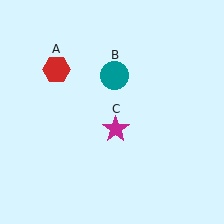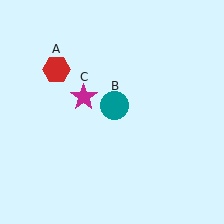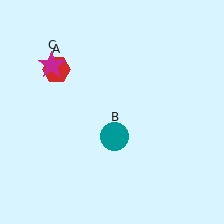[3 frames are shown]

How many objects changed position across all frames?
2 objects changed position: teal circle (object B), magenta star (object C).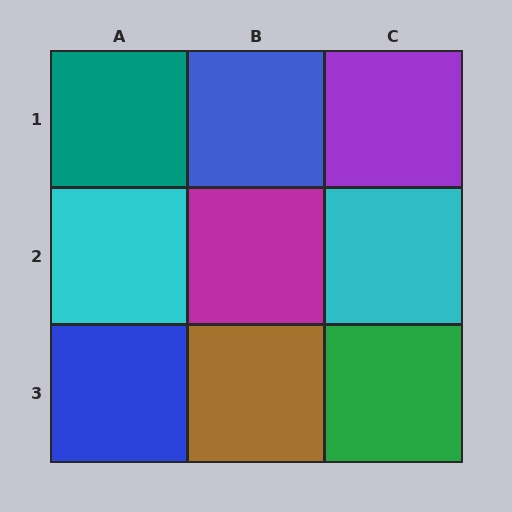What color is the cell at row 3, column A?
Blue.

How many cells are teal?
1 cell is teal.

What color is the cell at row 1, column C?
Purple.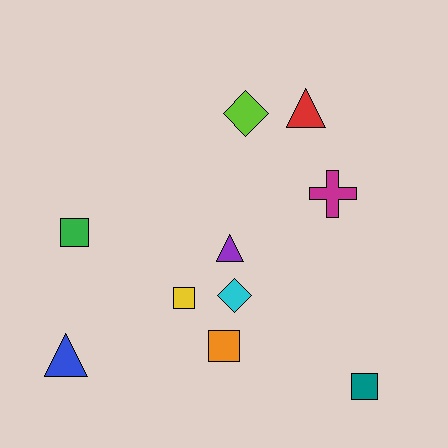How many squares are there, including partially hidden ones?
There are 4 squares.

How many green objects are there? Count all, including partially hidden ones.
There is 1 green object.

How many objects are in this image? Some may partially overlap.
There are 10 objects.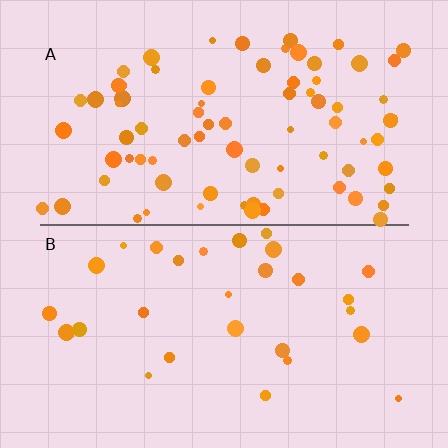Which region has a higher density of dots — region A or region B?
A (the top).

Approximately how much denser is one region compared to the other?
Approximately 2.7× — region A over region B.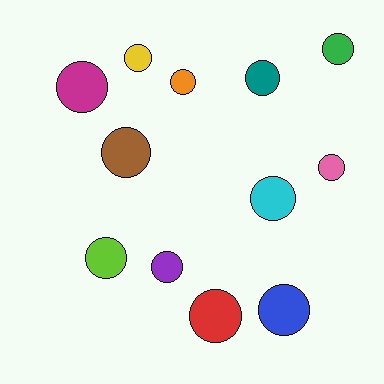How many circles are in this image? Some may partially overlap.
There are 12 circles.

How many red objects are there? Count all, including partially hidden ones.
There is 1 red object.